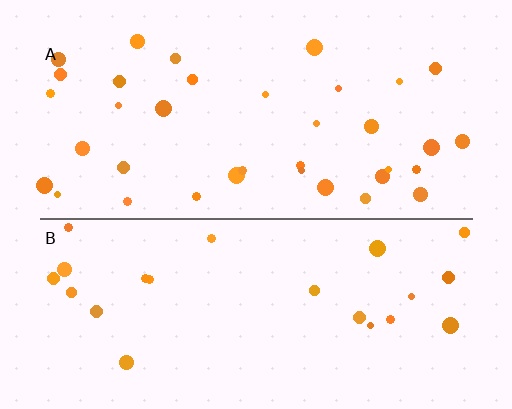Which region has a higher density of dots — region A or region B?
A (the top).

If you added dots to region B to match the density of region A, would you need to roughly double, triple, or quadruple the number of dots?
Approximately double.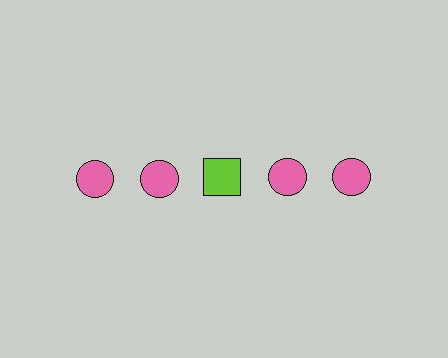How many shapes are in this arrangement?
There are 5 shapes arranged in a grid pattern.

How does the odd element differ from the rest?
It differs in both color (lime instead of pink) and shape (square instead of circle).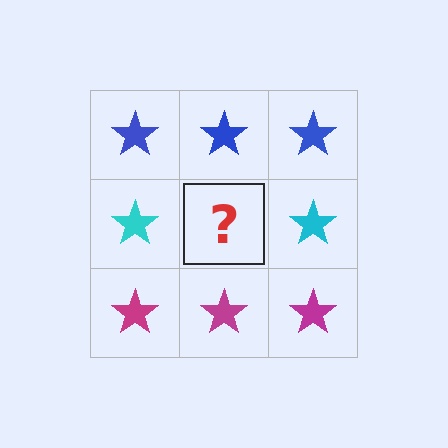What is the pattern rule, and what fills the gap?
The rule is that each row has a consistent color. The gap should be filled with a cyan star.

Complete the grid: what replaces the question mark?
The question mark should be replaced with a cyan star.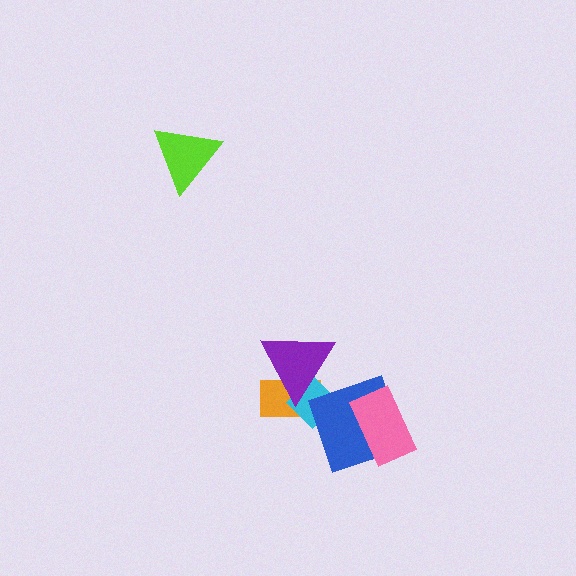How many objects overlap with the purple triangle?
2 objects overlap with the purple triangle.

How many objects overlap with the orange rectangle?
2 objects overlap with the orange rectangle.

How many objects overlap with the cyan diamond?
3 objects overlap with the cyan diamond.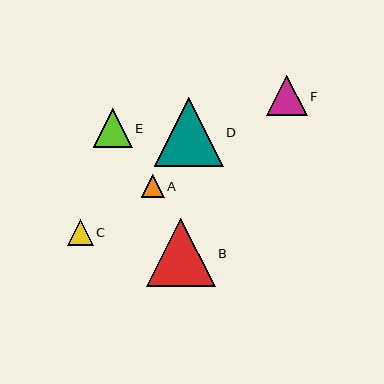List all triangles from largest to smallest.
From largest to smallest: D, B, F, E, C, A.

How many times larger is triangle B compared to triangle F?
Triangle B is approximately 1.7 times the size of triangle F.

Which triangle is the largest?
Triangle D is the largest with a size of approximately 69 pixels.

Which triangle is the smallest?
Triangle A is the smallest with a size of approximately 23 pixels.